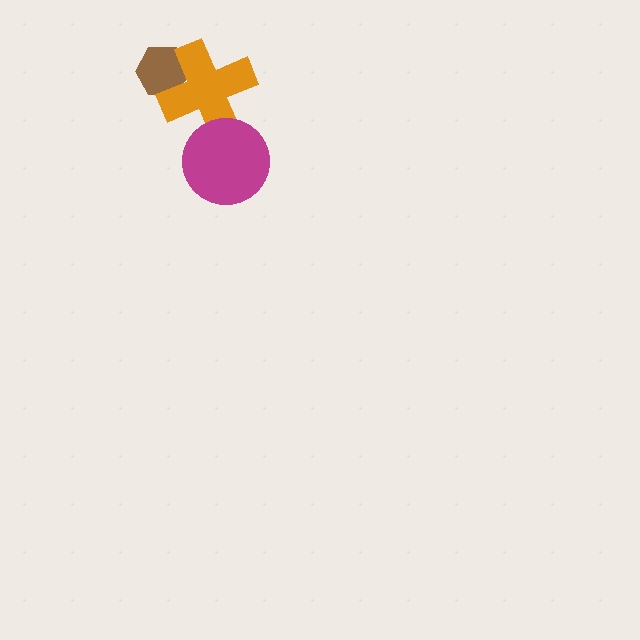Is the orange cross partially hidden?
Yes, it is partially covered by another shape.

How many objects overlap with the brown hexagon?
1 object overlaps with the brown hexagon.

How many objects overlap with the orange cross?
2 objects overlap with the orange cross.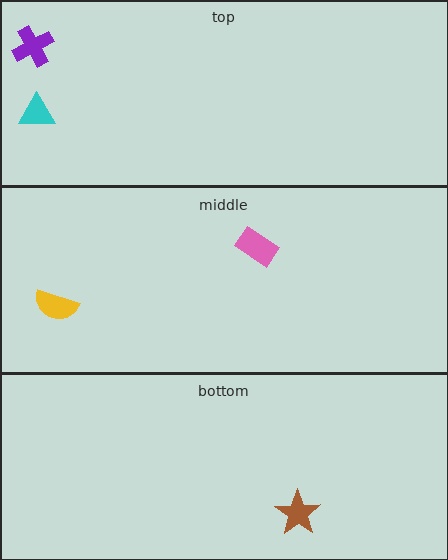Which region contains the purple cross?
The top region.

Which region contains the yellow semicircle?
The middle region.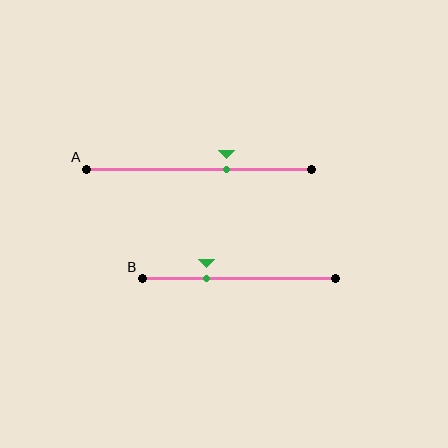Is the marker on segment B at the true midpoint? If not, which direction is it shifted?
No, the marker on segment B is shifted to the left by about 17% of the segment length.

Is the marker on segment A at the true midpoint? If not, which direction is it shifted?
No, the marker on segment A is shifted to the right by about 12% of the segment length.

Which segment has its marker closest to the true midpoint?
Segment A has its marker closest to the true midpoint.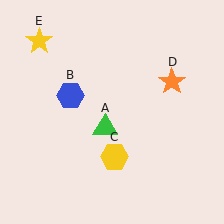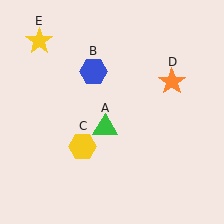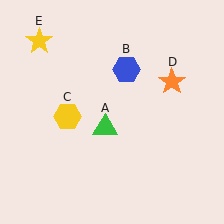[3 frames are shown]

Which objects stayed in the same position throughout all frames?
Green triangle (object A) and orange star (object D) and yellow star (object E) remained stationary.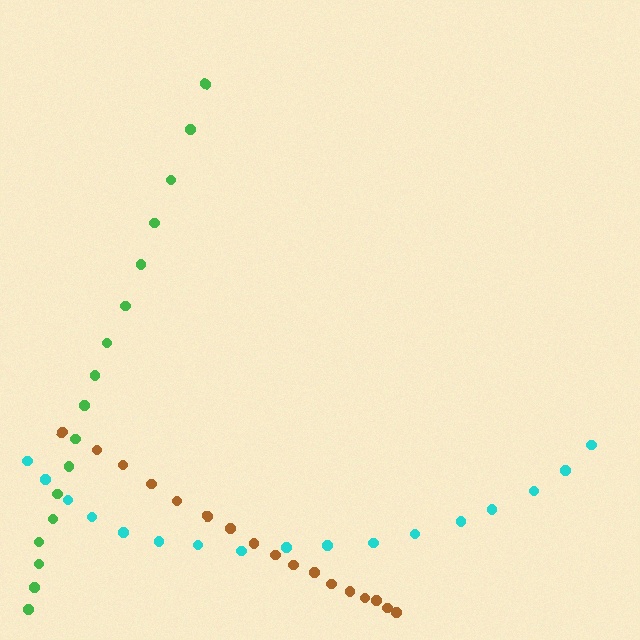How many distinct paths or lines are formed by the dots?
There are 3 distinct paths.